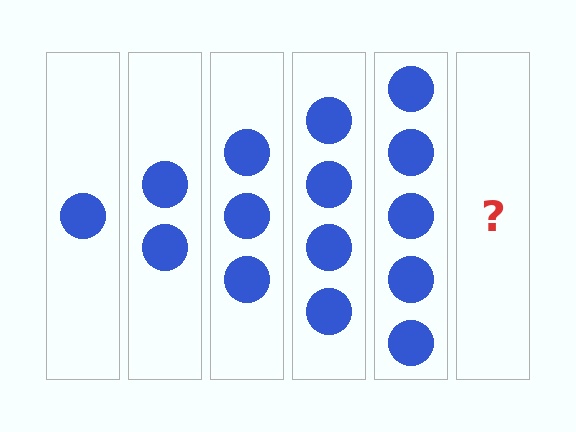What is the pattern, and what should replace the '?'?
The pattern is that each step adds one more circle. The '?' should be 6 circles.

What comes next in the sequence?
The next element should be 6 circles.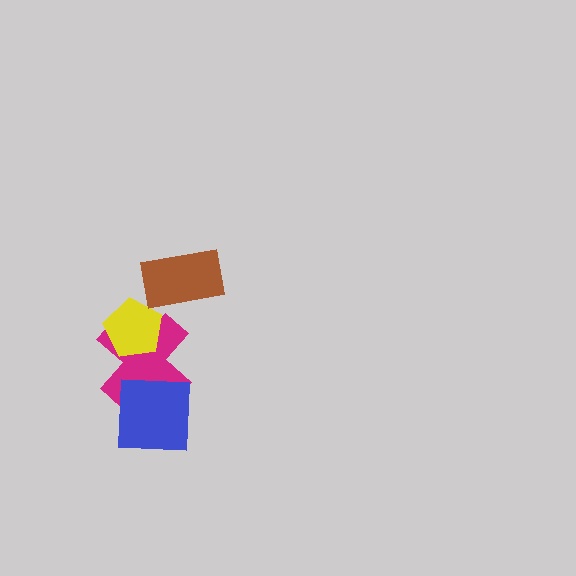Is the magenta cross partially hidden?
Yes, it is partially covered by another shape.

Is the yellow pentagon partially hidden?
No, no other shape covers it.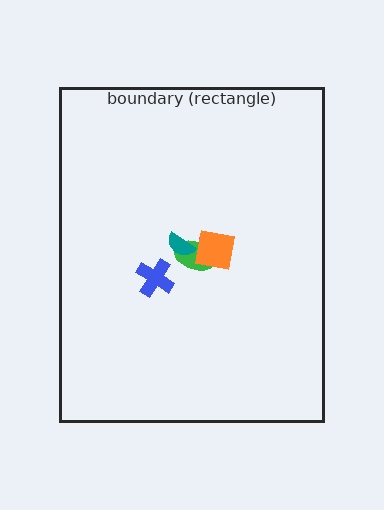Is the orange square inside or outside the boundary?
Inside.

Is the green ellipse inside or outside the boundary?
Inside.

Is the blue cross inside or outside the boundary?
Inside.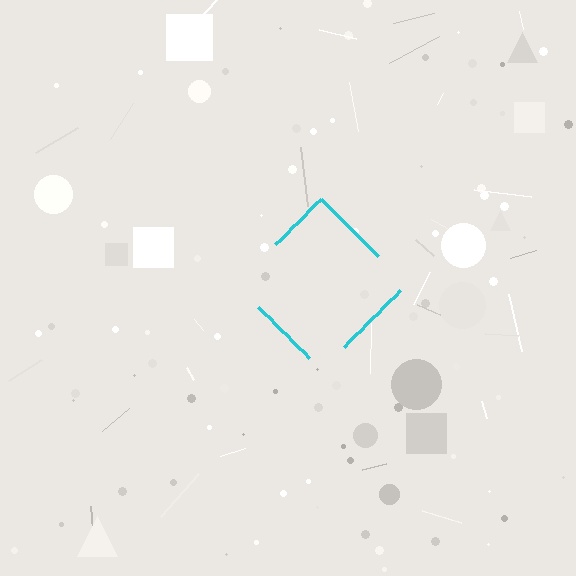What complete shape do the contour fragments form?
The contour fragments form a diamond.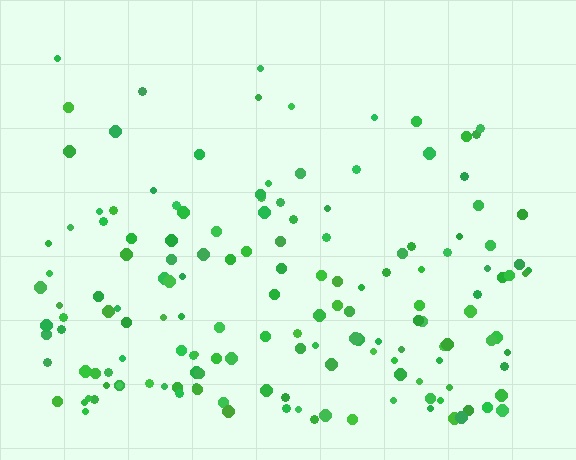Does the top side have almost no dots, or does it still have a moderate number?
Still a moderate number, just noticeably fewer than the bottom.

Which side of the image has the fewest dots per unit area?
The top.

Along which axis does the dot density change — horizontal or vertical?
Vertical.